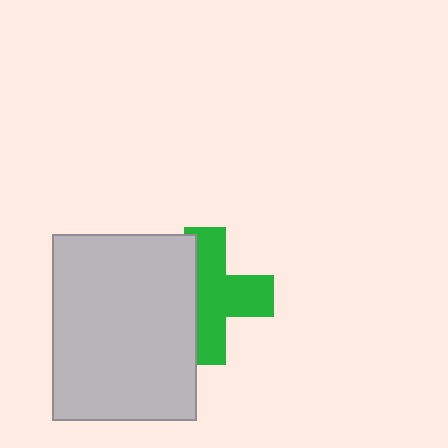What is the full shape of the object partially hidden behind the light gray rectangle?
The partially hidden object is a green cross.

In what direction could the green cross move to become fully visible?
The green cross could move right. That would shift it out from behind the light gray rectangle entirely.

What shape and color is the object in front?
The object in front is a light gray rectangle.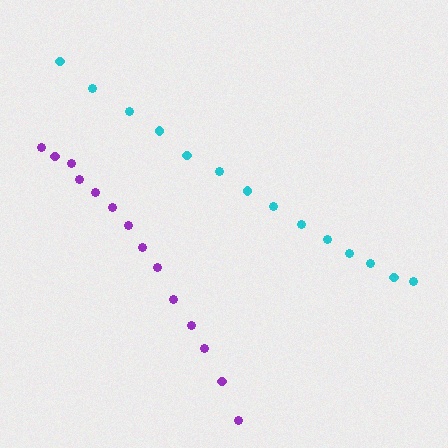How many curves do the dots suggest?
There are 2 distinct paths.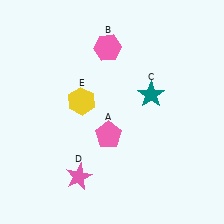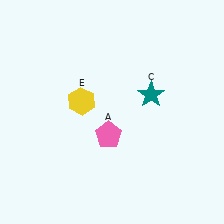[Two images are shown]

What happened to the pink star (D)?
The pink star (D) was removed in Image 2. It was in the bottom-left area of Image 1.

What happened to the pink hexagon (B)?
The pink hexagon (B) was removed in Image 2. It was in the top-left area of Image 1.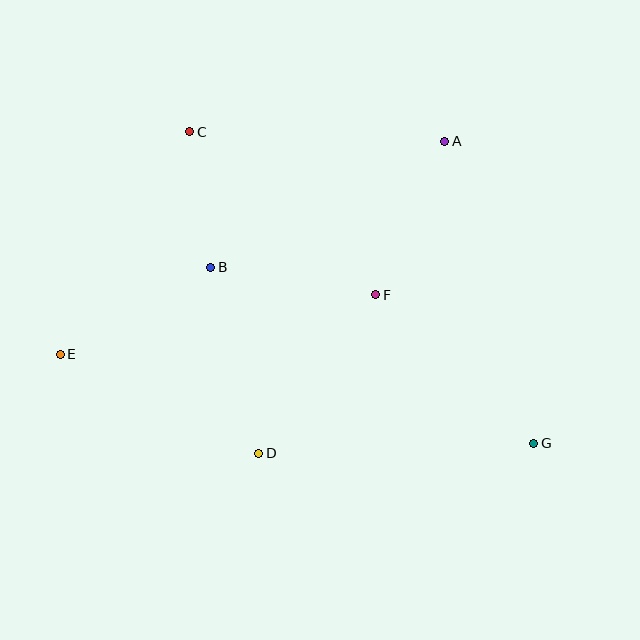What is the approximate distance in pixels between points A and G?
The distance between A and G is approximately 315 pixels.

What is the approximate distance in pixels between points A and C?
The distance between A and C is approximately 255 pixels.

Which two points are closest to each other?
Points B and C are closest to each other.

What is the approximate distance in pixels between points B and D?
The distance between B and D is approximately 192 pixels.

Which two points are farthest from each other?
Points E and G are farthest from each other.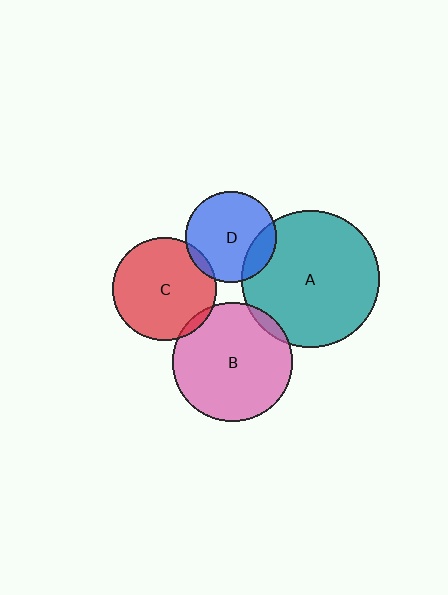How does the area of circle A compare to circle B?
Approximately 1.3 times.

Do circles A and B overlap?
Yes.